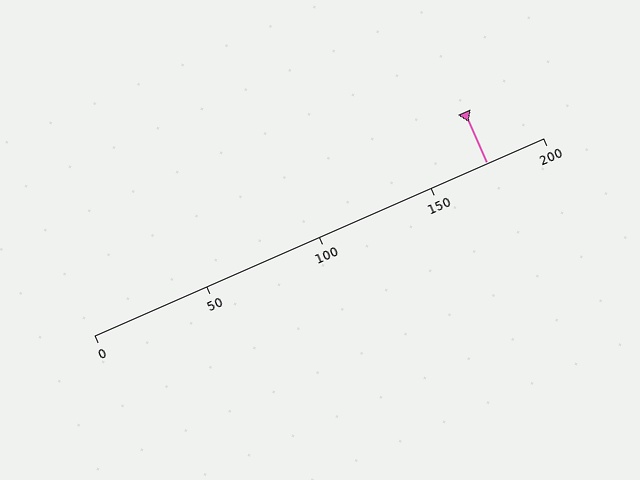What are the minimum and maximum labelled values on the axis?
The axis runs from 0 to 200.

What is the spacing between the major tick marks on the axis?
The major ticks are spaced 50 apart.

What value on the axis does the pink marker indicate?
The marker indicates approximately 175.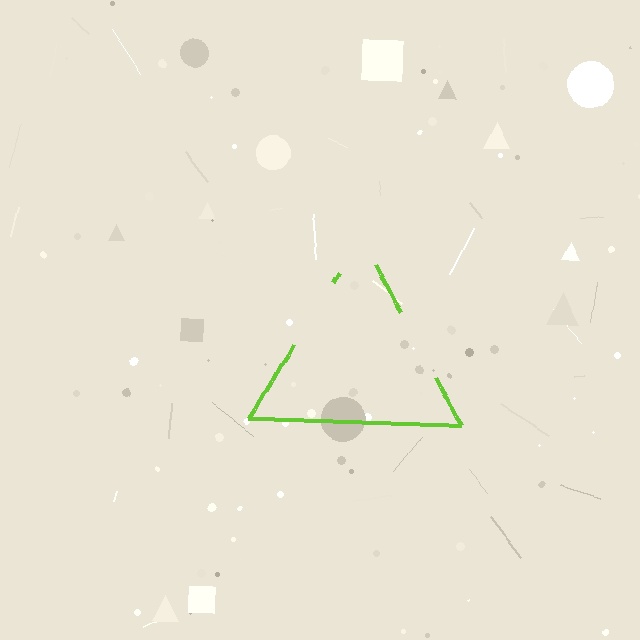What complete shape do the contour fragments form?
The contour fragments form a triangle.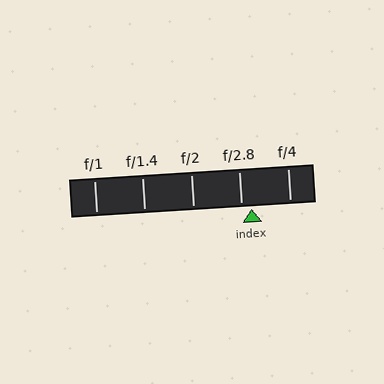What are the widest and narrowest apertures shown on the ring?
The widest aperture shown is f/1 and the narrowest is f/4.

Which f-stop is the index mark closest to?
The index mark is closest to f/2.8.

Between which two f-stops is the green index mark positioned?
The index mark is between f/2.8 and f/4.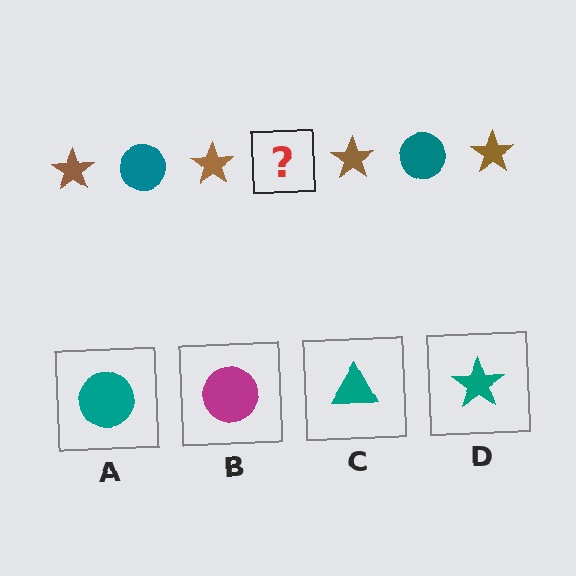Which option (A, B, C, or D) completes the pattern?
A.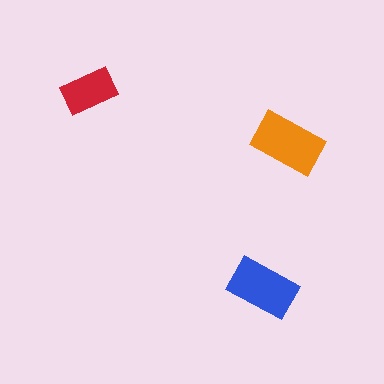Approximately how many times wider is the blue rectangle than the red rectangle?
About 1.5 times wider.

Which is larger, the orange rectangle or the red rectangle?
The orange one.